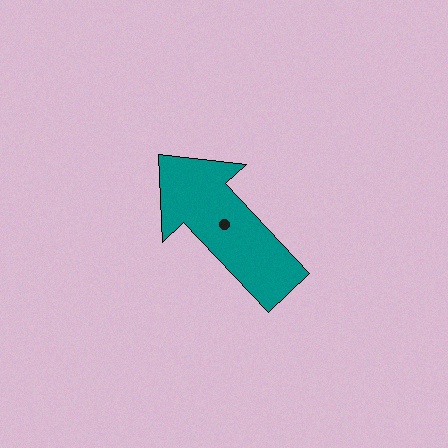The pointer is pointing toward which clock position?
Roughly 11 o'clock.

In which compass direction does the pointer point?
Northwest.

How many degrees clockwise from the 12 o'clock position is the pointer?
Approximately 317 degrees.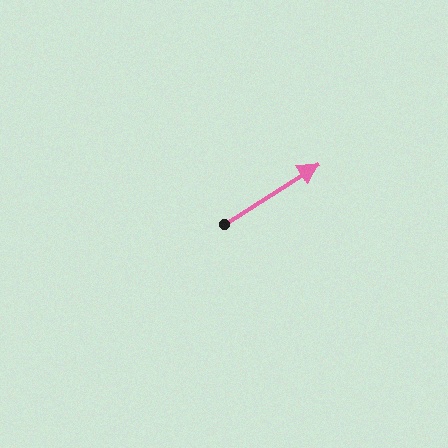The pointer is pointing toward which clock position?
Roughly 2 o'clock.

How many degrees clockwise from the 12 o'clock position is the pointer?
Approximately 58 degrees.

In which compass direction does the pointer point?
Northeast.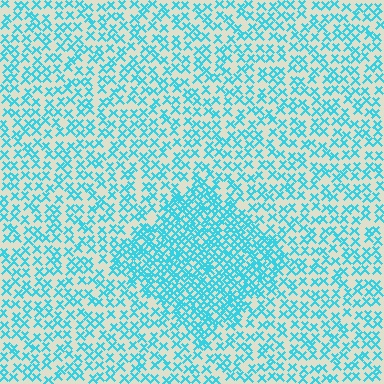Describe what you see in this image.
The image contains small cyan elements arranged at two different densities. A diamond-shaped region is visible where the elements are more densely packed than the surrounding area.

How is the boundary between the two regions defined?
The boundary is defined by a change in element density (approximately 2.1x ratio). All elements are the same color, size, and shape.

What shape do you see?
I see a diamond.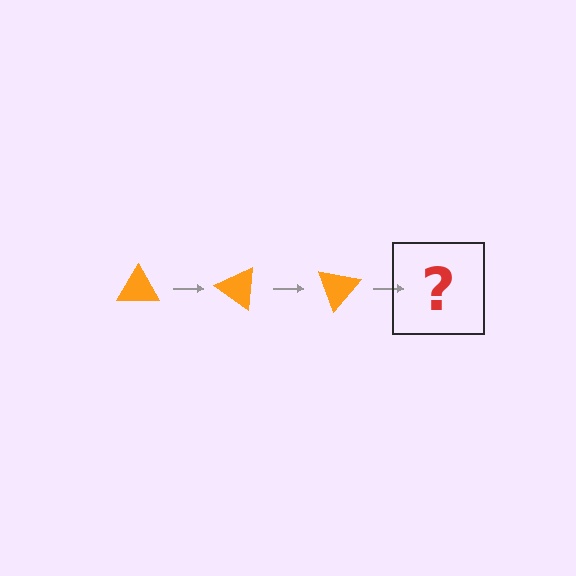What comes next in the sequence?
The next element should be an orange triangle rotated 105 degrees.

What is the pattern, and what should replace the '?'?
The pattern is that the triangle rotates 35 degrees each step. The '?' should be an orange triangle rotated 105 degrees.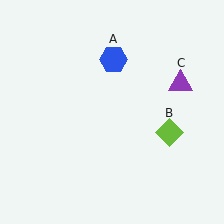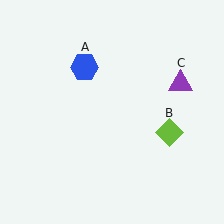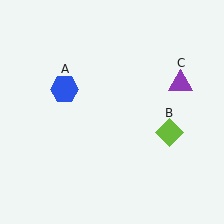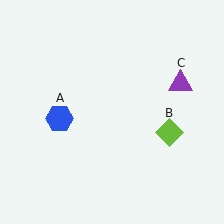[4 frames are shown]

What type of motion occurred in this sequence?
The blue hexagon (object A) rotated counterclockwise around the center of the scene.